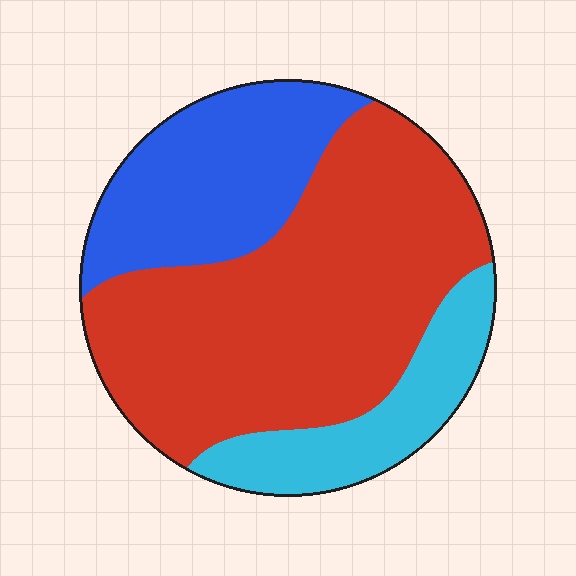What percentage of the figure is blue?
Blue covers roughly 25% of the figure.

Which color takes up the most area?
Red, at roughly 60%.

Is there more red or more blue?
Red.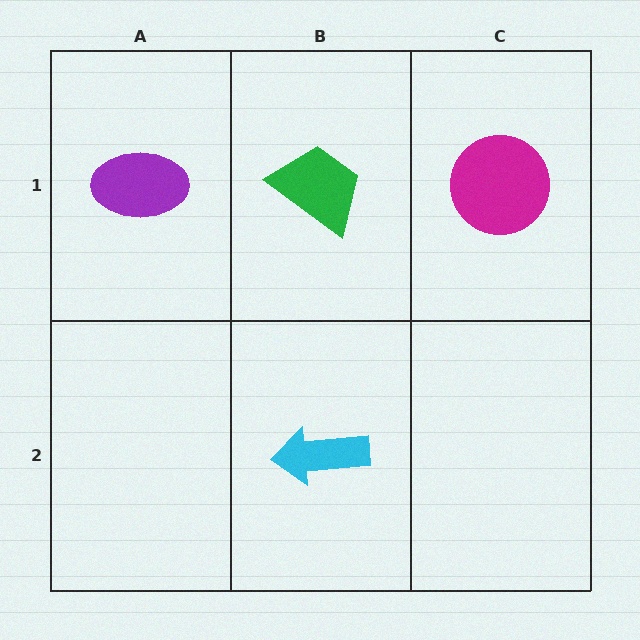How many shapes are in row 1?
3 shapes.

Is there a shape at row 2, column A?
No, that cell is empty.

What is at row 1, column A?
A purple ellipse.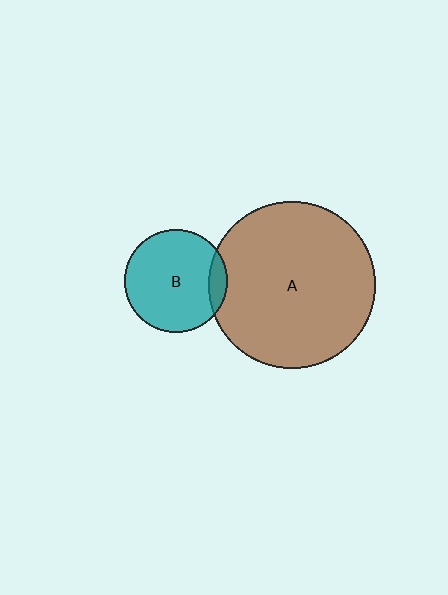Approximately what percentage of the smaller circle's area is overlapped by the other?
Approximately 10%.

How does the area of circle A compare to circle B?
Approximately 2.6 times.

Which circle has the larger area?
Circle A (brown).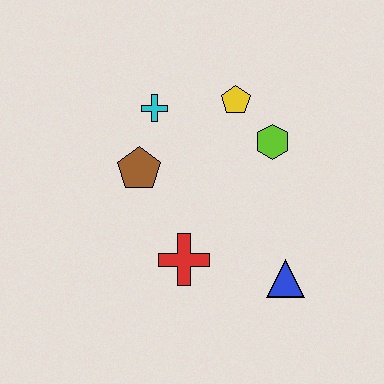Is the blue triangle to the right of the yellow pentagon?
Yes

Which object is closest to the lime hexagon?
The yellow pentagon is closest to the lime hexagon.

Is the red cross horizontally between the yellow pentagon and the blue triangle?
No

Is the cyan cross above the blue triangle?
Yes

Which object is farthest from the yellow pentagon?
The blue triangle is farthest from the yellow pentagon.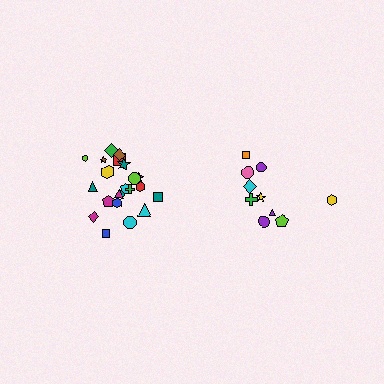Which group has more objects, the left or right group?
The left group.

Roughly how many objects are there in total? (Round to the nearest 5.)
Roughly 30 objects in total.